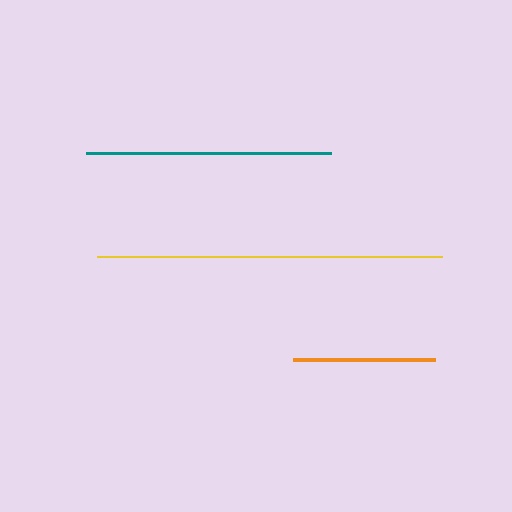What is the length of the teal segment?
The teal segment is approximately 245 pixels long.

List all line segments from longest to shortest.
From longest to shortest: yellow, teal, orange.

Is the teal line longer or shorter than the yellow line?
The yellow line is longer than the teal line.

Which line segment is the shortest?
The orange line is the shortest at approximately 142 pixels.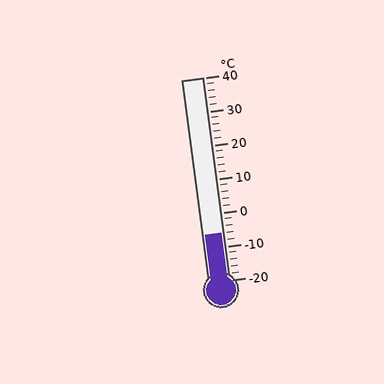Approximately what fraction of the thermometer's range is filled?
The thermometer is filled to approximately 25% of its range.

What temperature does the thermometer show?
The thermometer shows approximately -6°C.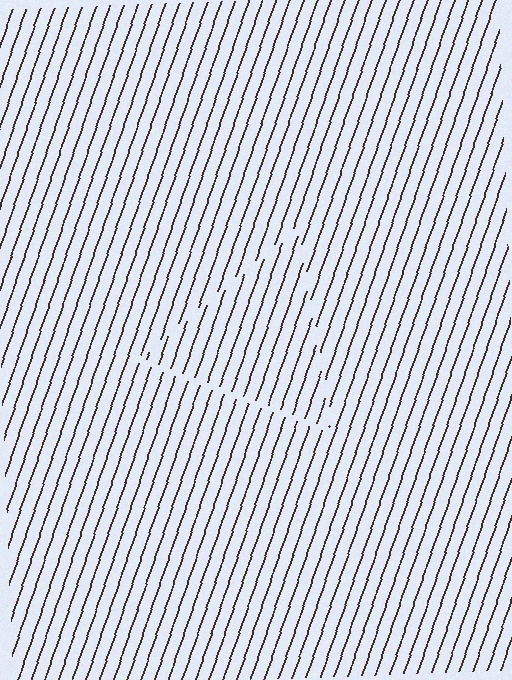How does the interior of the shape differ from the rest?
The interior of the shape contains the same grating, shifted by half a period — the contour is defined by the phase discontinuity where line-ends from the inner and outer gratings abut.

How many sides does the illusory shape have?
3 sides — the line-ends trace a triangle.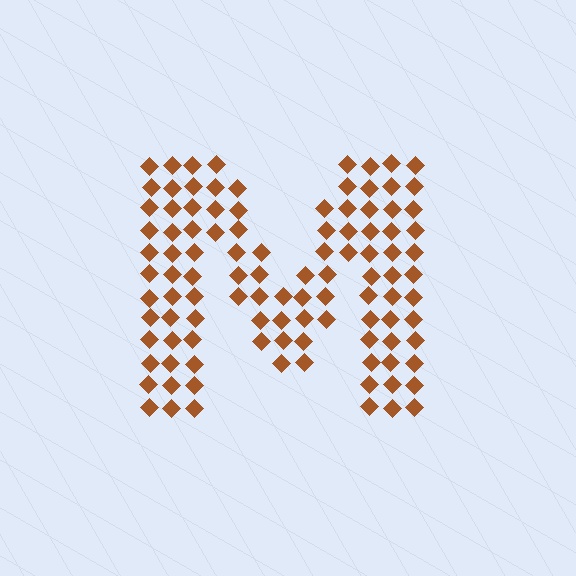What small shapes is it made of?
It is made of small diamonds.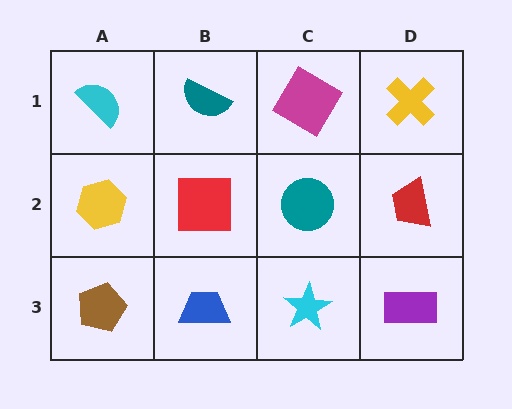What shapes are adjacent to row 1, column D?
A red trapezoid (row 2, column D), a magenta diamond (row 1, column C).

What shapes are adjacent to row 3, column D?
A red trapezoid (row 2, column D), a cyan star (row 3, column C).